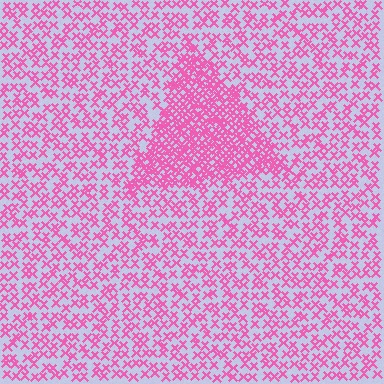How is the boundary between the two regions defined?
The boundary is defined by a change in element density (approximately 2.3x ratio). All elements are the same color, size, and shape.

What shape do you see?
I see a triangle.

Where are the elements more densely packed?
The elements are more densely packed inside the triangle boundary.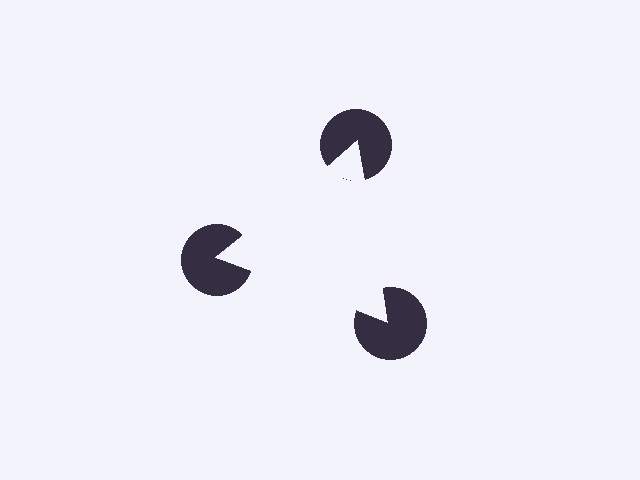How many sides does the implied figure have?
3 sides.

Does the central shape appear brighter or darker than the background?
It typically appears slightly brighter than the background, even though no actual brightness change is drawn.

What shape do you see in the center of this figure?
An illusory triangle — its edges are inferred from the aligned wedge cuts in the pac-man discs, not physically drawn.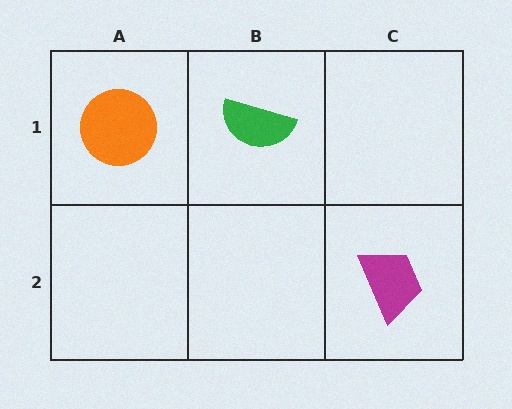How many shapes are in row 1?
2 shapes.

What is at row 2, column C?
A magenta trapezoid.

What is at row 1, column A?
An orange circle.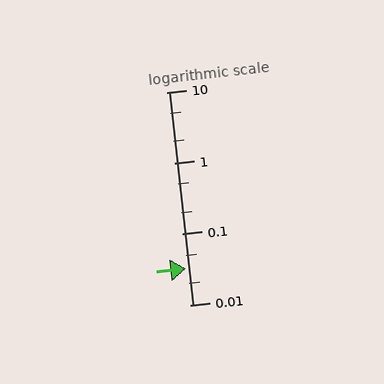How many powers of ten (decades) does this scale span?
The scale spans 3 decades, from 0.01 to 10.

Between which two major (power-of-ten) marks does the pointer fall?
The pointer is between 0.01 and 0.1.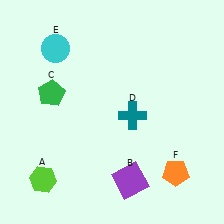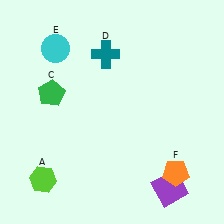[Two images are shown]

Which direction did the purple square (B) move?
The purple square (B) moved right.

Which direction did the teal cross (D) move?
The teal cross (D) moved up.